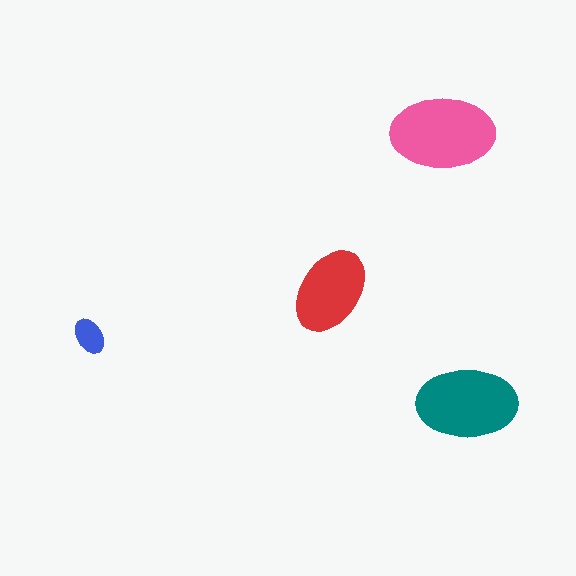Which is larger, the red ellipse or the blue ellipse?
The red one.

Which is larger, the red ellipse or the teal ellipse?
The teal one.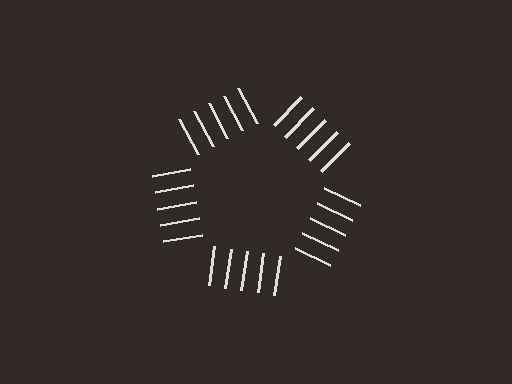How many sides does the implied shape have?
5 sides — the line-ends trace a pentagon.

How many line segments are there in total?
25 — 5 along each of the 5 edges.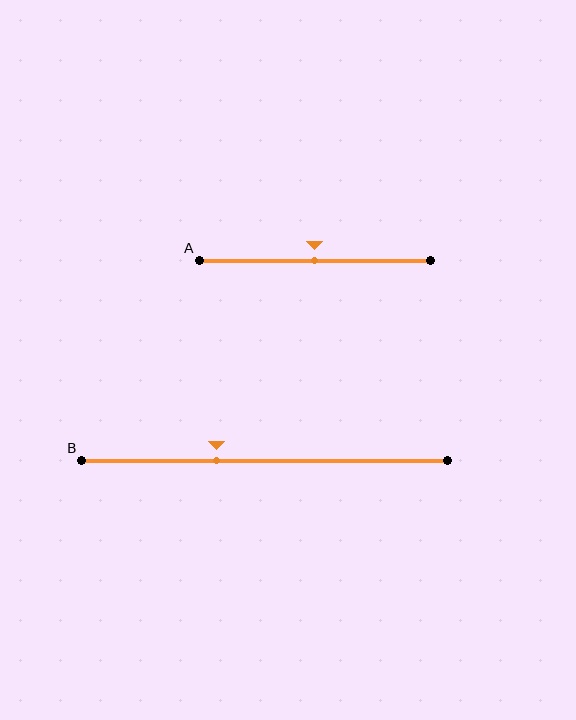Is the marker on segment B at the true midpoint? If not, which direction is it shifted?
No, the marker on segment B is shifted to the left by about 13% of the segment length.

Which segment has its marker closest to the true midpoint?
Segment A has its marker closest to the true midpoint.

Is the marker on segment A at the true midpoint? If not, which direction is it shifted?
Yes, the marker on segment A is at the true midpoint.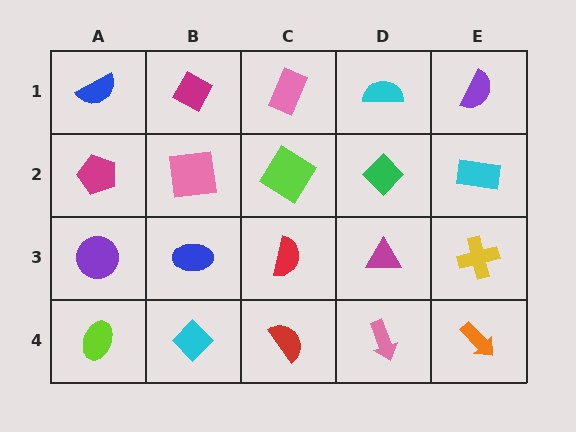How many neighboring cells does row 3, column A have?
3.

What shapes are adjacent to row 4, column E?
A yellow cross (row 3, column E), a pink arrow (row 4, column D).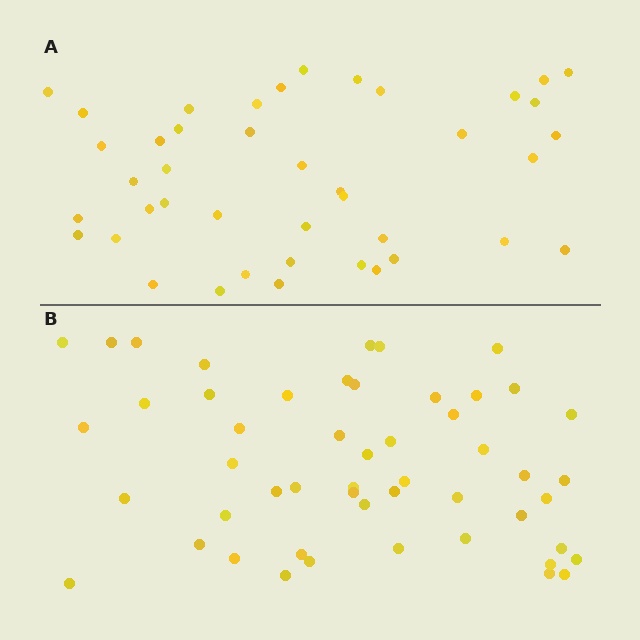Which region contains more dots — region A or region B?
Region B (the bottom region) has more dots.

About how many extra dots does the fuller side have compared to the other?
Region B has roughly 8 or so more dots than region A.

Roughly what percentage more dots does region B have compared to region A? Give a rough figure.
About 20% more.